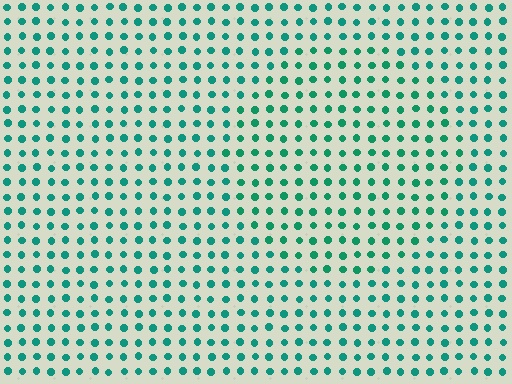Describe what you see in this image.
The image is filled with small teal elements in a uniform arrangement. A circle-shaped region is visible where the elements are tinted to a slightly different hue, forming a subtle color boundary.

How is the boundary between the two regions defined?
The boundary is defined purely by a slight shift in hue (about 13 degrees). Spacing, size, and orientation are identical on both sides.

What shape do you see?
I see a circle.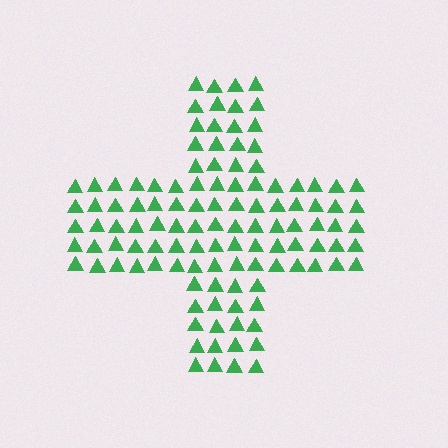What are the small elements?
The small elements are triangles.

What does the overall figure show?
The overall figure shows a cross.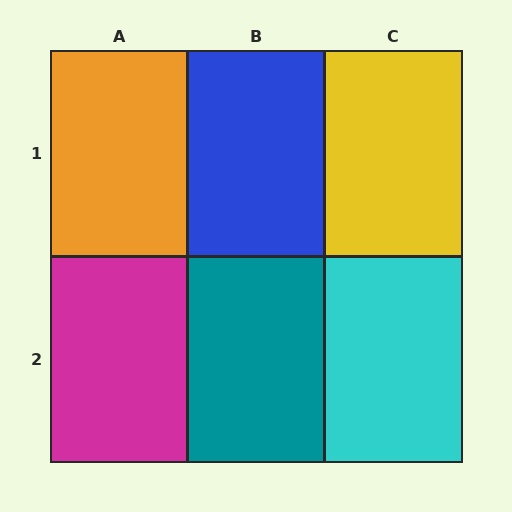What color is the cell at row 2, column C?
Cyan.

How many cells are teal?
1 cell is teal.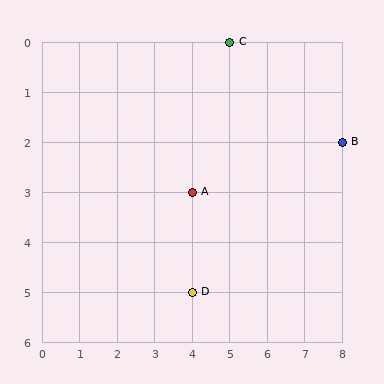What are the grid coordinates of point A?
Point A is at grid coordinates (4, 3).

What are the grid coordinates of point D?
Point D is at grid coordinates (4, 5).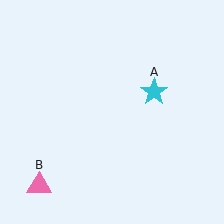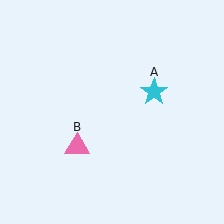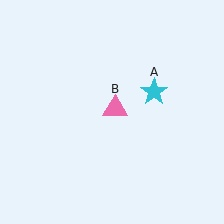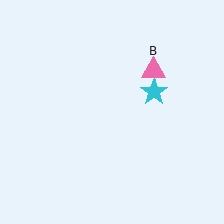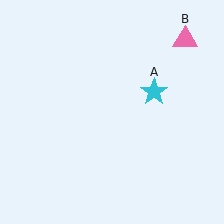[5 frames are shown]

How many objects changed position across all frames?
1 object changed position: pink triangle (object B).